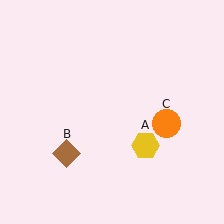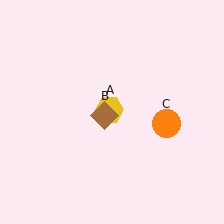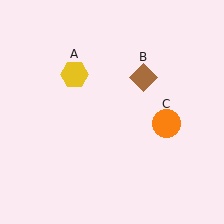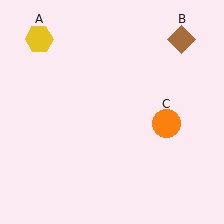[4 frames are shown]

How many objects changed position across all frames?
2 objects changed position: yellow hexagon (object A), brown diamond (object B).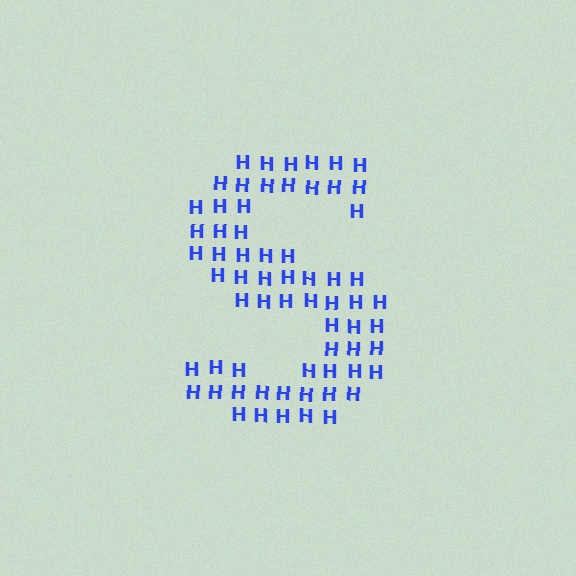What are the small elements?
The small elements are letter H's.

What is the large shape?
The large shape is the letter S.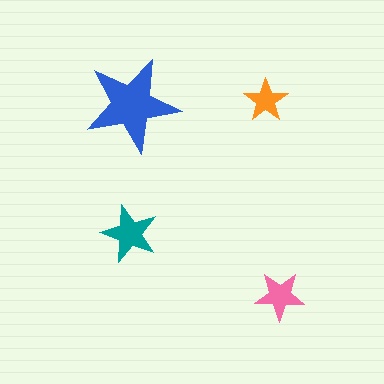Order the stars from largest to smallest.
the blue one, the teal one, the pink one, the orange one.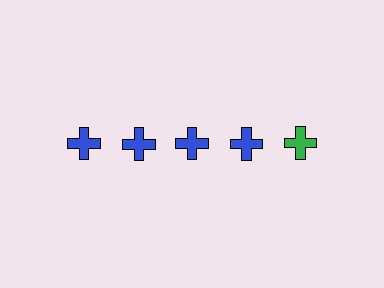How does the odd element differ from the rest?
It has a different color: green instead of blue.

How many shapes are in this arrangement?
There are 5 shapes arranged in a grid pattern.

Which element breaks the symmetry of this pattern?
The green cross in the top row, rightmost column breaks the symmetry. All other shapes are blue crosses.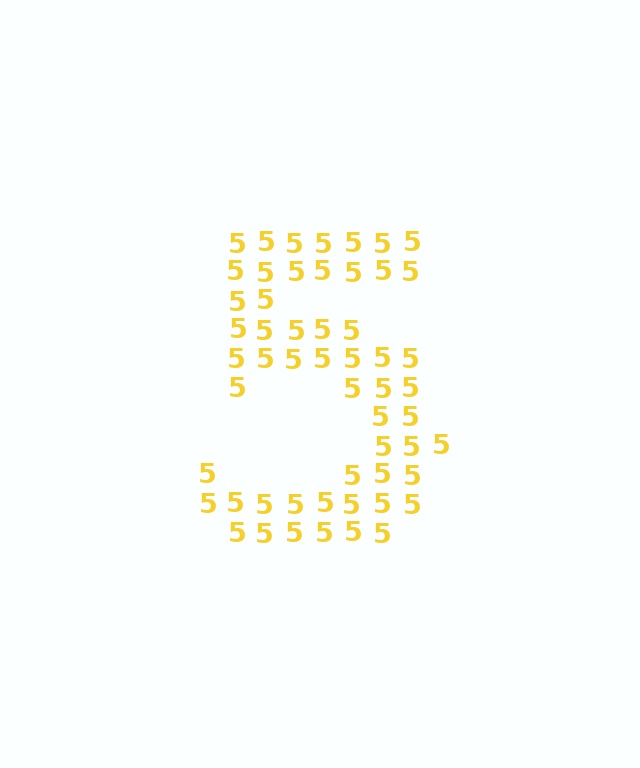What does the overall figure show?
The overall figure shows the digit 5.